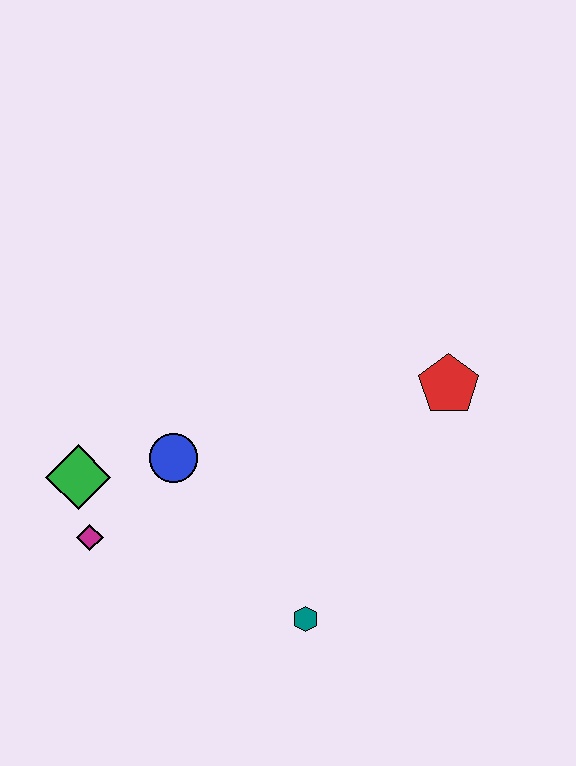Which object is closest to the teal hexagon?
The blue circle is closest to the teal hexagon.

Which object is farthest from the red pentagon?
The magenta diamond is farthest from the red pentagon.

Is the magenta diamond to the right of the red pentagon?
No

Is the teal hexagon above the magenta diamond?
No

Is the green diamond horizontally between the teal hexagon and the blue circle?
No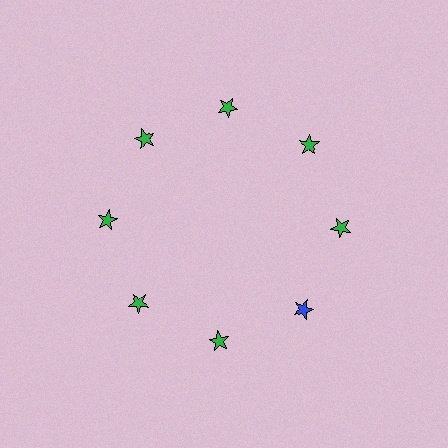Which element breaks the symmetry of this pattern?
The blue star at roughly the 4 o'clock position breaks the symmetry. All other shapes are green stars.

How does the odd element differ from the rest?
It has a different color: blue instead of green.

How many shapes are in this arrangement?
There are 8 shapes arranged in a ring pattern.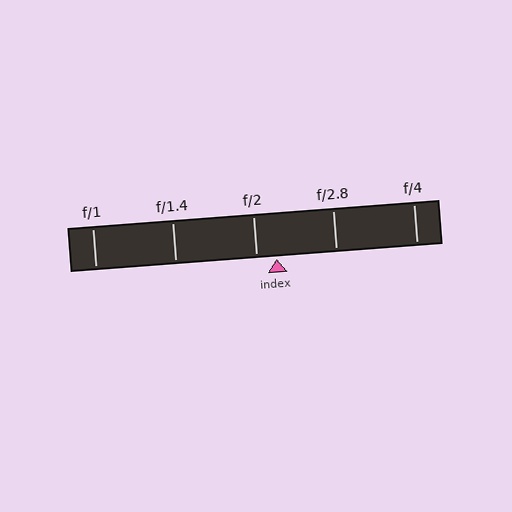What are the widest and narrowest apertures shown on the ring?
The widest aperture shown is f/1 and the narrowest is f/4.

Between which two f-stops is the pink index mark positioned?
The index mark is between f/2 and f/2.8.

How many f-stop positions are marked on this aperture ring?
There are 5 f-stop positions marked.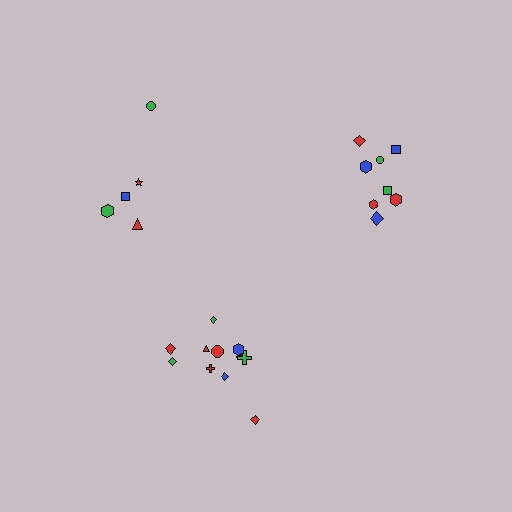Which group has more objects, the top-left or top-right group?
The top-right group.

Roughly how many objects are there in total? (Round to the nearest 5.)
Roughly 25 objects in total.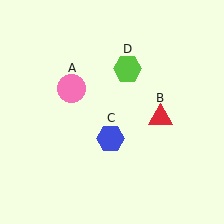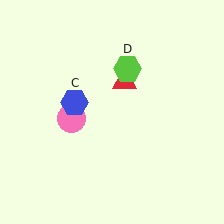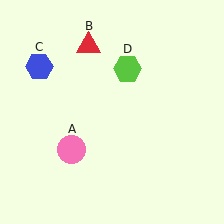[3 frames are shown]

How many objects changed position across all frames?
3 objects changed position: pink circle (object A), red triangle (object B), blue hexagon (object C).